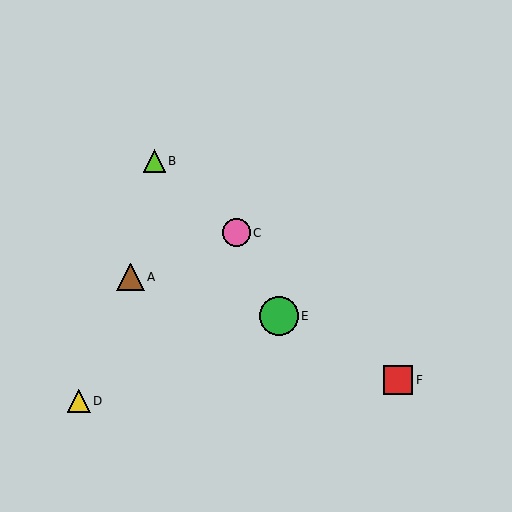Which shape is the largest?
The green circle (labeled E) is the largest.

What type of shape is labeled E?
Shape E is a green circle.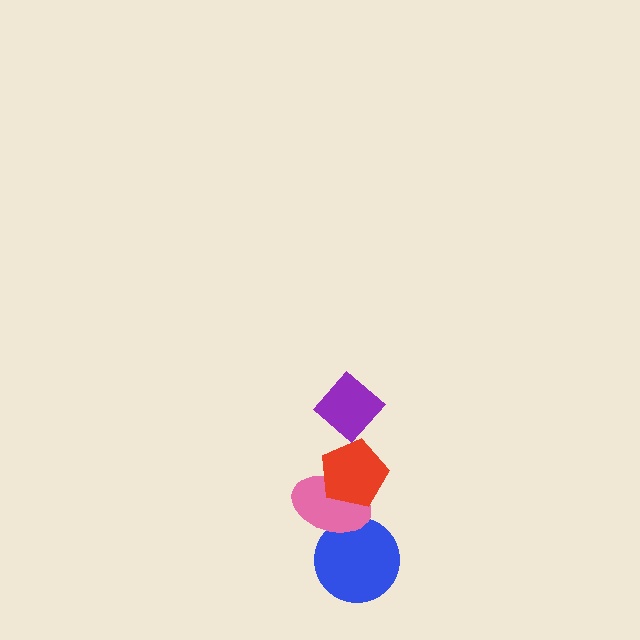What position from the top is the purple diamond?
The purple diamond is 1st from the top.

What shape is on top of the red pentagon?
The purple diamond is on top of the red pentagon.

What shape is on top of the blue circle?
The pink ellipse is on top of the blue circle.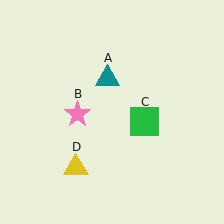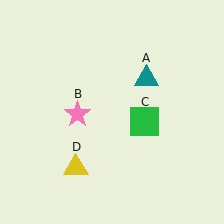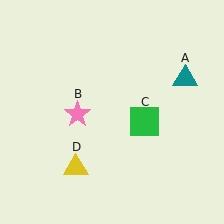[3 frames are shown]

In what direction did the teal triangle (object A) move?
The teal triangle (object A) moved right.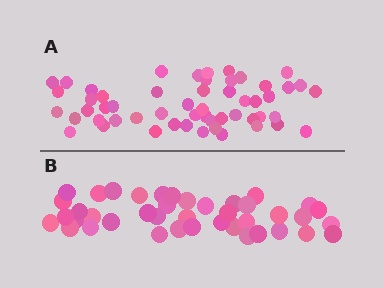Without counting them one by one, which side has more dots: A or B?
Region A (the top region) has more dots.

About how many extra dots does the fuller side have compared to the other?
Region A has approximately 15 more dots than region B.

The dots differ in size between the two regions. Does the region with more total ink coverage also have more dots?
No. Region B has more total ink coverage because its dots are larger, but region A actually contains more individual dots. Total area can be misleading — the number of items is what matters here.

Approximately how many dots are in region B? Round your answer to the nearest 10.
About 40 dots. (The exact count is 41, which rounds to 40.)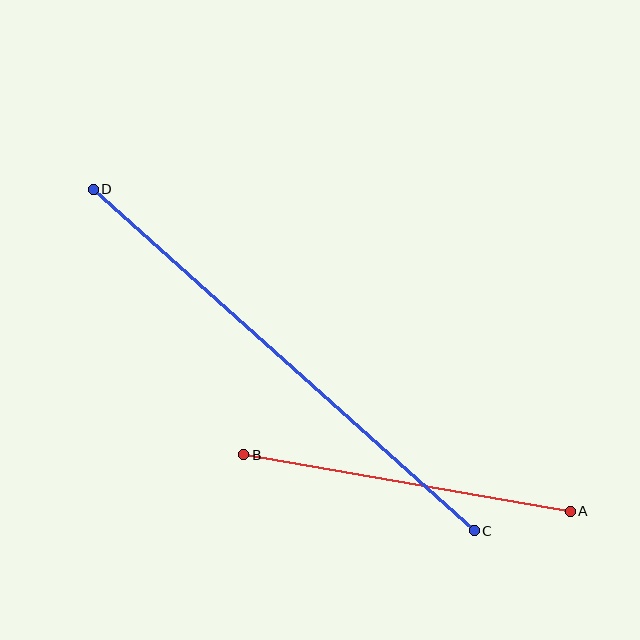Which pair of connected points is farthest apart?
Points C and D are farthest apart.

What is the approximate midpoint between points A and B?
The midpoint is at approximately (407, 483) pixels.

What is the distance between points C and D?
The distance is approximately 512 pixels.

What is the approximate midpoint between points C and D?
The midpoint is at approximately (284, 360) pixels.